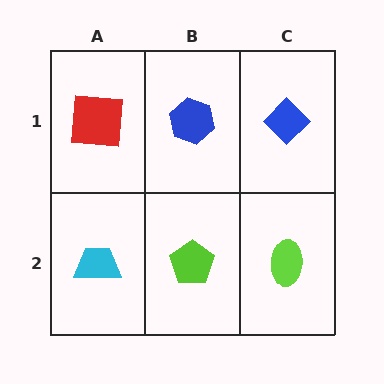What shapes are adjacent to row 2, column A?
A red square (row 1, column A), a lime pentagon (row 2, column B).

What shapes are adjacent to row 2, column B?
A blue hexagon (row 1, column B), a cyan trapezoid (row 2, column A), a lime ellipse (row 2, column C).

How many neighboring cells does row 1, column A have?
2.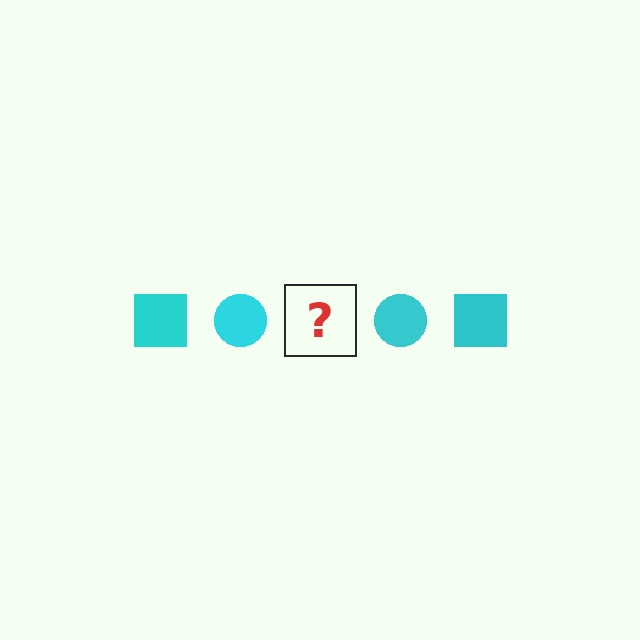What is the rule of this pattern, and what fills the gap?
The rule is that the pattern cycles through square, circle shapes in cyan. The gap should be filled with a cyan square.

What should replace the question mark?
The question mark should be replaced with a cyan square.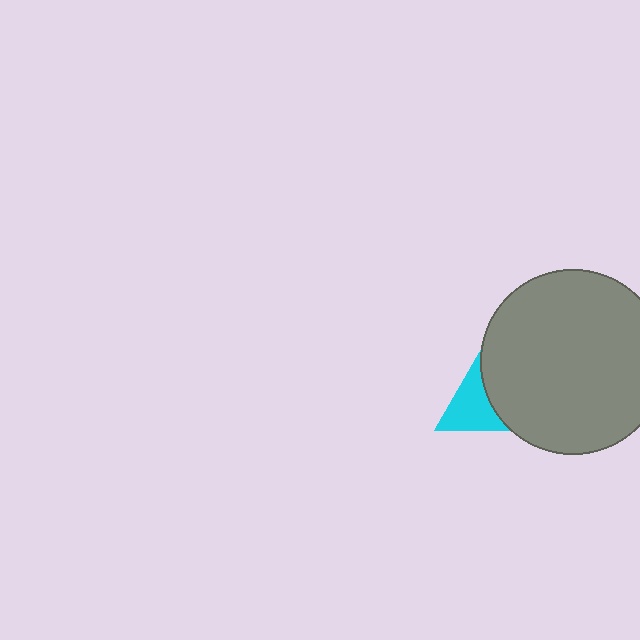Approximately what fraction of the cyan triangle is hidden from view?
Roughly 69% of the cyan triangle is hidden behind the gray circle.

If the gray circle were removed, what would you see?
You would see the complete cyan triangle.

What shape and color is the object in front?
The object in front is a gray circle.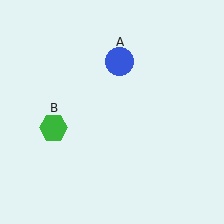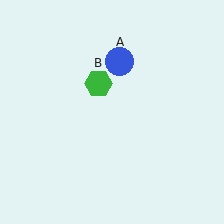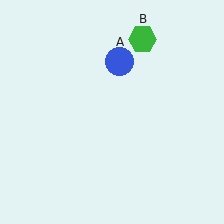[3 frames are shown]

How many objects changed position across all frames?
1 object changed position: green hexagon (object B).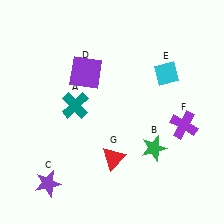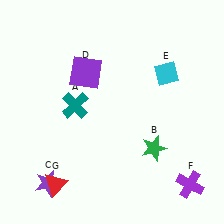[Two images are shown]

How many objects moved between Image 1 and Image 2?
2 objects moved between the two images.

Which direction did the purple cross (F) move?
The purple cross (F) moved down.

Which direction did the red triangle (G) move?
The red triangle (G) moved left.